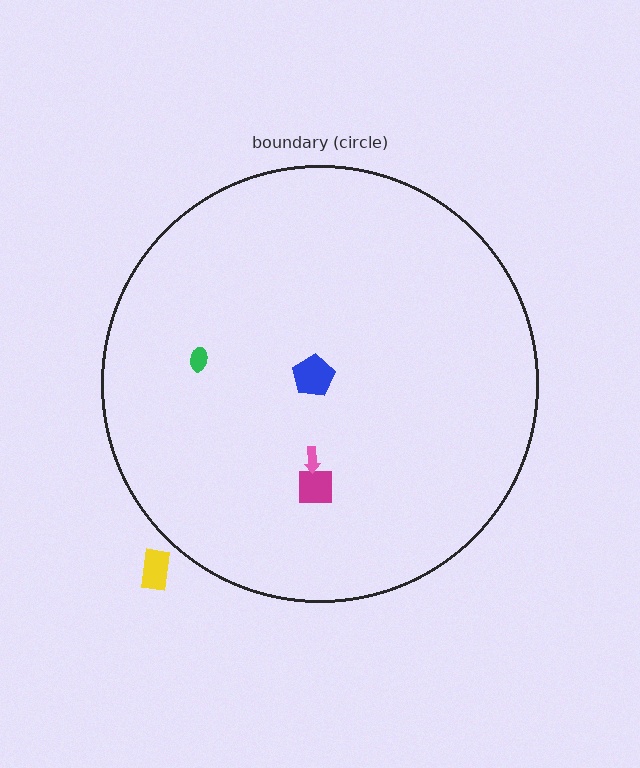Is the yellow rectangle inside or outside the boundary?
Outside.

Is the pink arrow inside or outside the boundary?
Inside.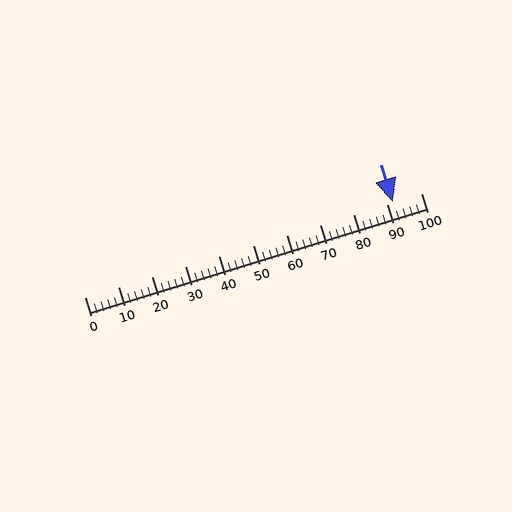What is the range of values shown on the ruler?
The ruler shows values from 0 to 100.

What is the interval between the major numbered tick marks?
The major tick marks are spaced 10 units apart.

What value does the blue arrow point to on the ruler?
The blue arrow points to approximately 92.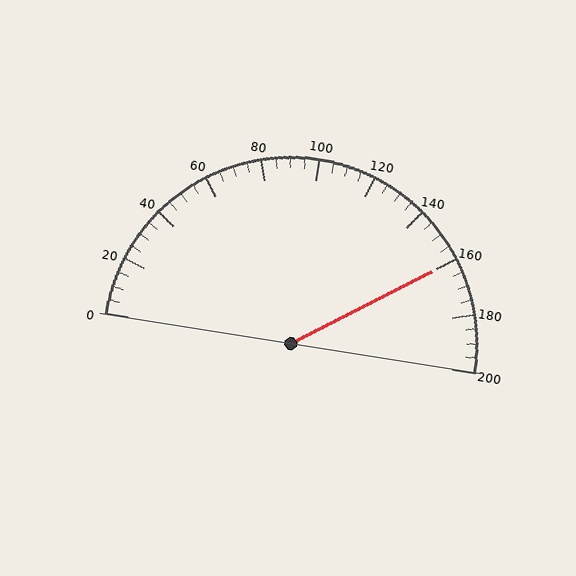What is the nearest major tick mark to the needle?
The nearest major tick mark is 160.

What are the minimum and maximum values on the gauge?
The gauge ranges from 0 to 200.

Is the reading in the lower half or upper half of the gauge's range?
The reading is in the upper half of the range (0 to 200).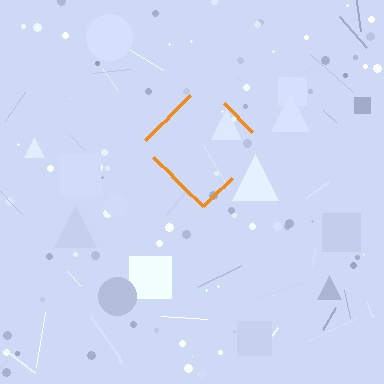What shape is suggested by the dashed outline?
The dashed outline suggests a diamond.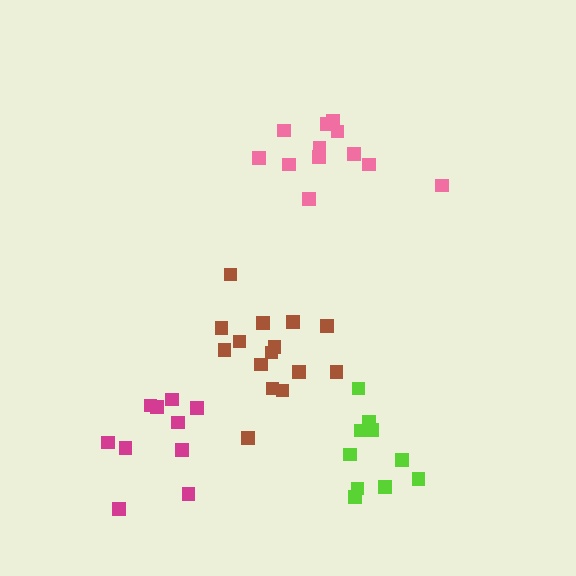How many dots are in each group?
Group 1: 12 dots, Group 2: 10 dots, Group 3: 10 dots, Group 4: 15 dots (47 total).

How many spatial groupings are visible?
There are 4 spatial groupings.